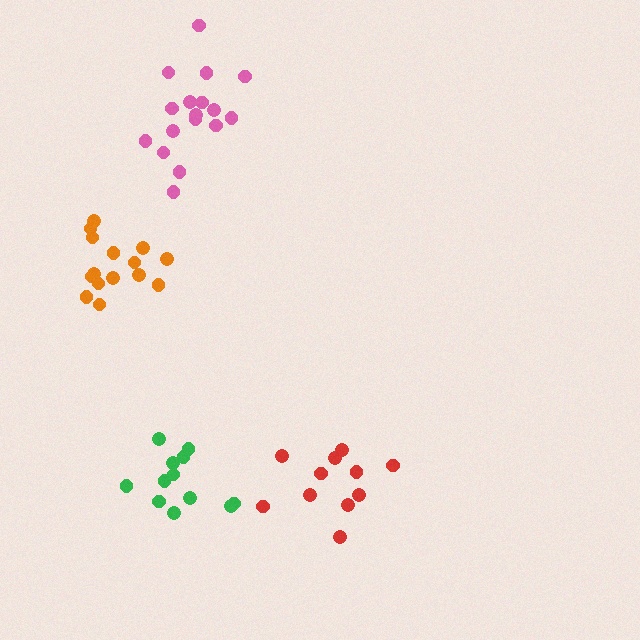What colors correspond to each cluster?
The clusters are colored: red, orange, green, pink.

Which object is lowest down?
The green cluster is bottommost.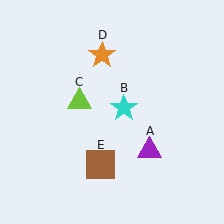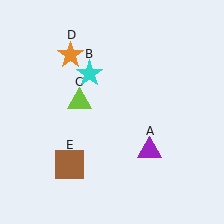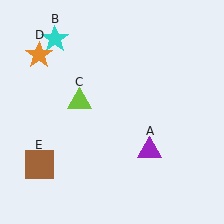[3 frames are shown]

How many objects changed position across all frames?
3 objects changed position: cyan star (object B), orange star (object D), brown square (object E).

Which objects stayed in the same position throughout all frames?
Purple triangle (object A) and lime triangle (object C) remained stationary.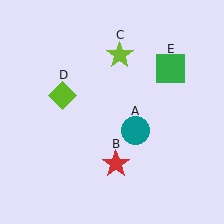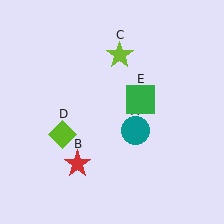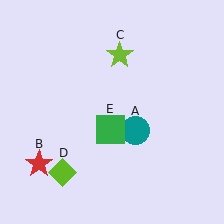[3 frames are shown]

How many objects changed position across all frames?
3 objects changed position: red star (object B), lime diamond (object D), green square (object E).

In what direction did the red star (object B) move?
The red star (object B) moved left.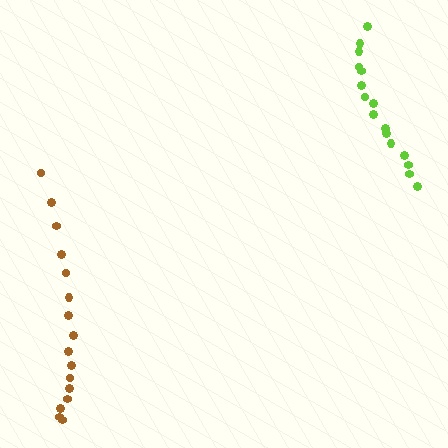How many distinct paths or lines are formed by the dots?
There are 2 distinct paths.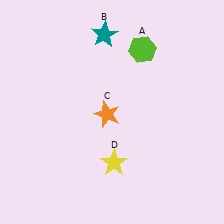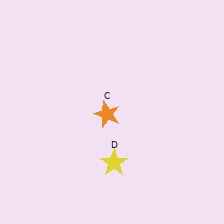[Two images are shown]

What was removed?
The teal star (B), the lime hexagon (A) were removed in Image 2.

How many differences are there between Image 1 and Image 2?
There are 2 differences between the two images.